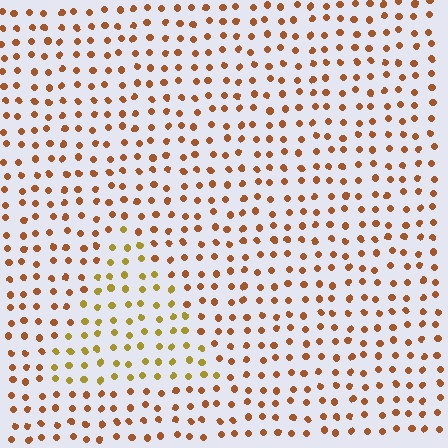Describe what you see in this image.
The image is filled with small brown elements in a uniform arrangement. A triangle-shaped region is visible where the elements are tinted to a slightly different hue, forming a subtle color boundary.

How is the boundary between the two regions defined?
The boundary is defined purely by a slight shift in hue (about 32 degrees). Spacing, size, and orientation are identical on both sides.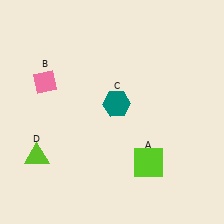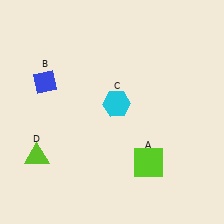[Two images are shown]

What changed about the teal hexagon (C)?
In Image 1, C is teal. In Image 2, it changed to cyan.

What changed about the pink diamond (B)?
In Image 1, B is pink. In Image 2, it changed to blue.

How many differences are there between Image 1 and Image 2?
There are 2 differences between the two images.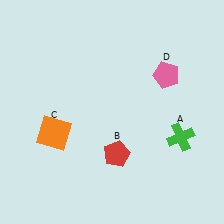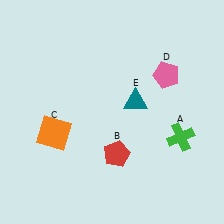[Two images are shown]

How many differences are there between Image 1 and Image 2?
There is 1 difference between the two images.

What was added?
A teal triangle (E) was added in Image 2.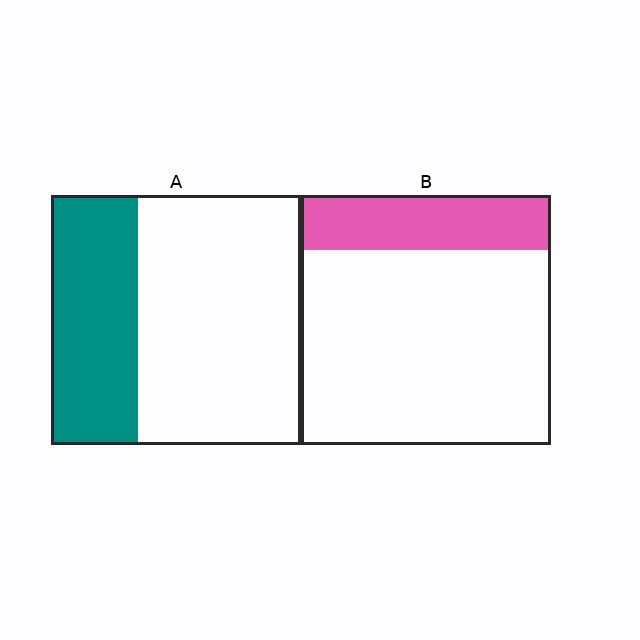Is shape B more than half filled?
No.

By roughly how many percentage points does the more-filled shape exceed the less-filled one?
By roughly 15 percentage points (A over B).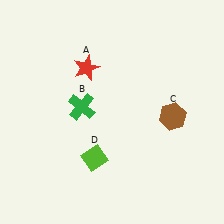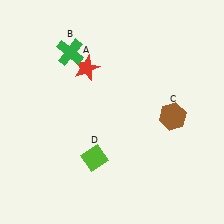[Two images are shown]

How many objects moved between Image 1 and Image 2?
1 object moved between the two images.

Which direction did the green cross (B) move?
The green cross (B) moved up.